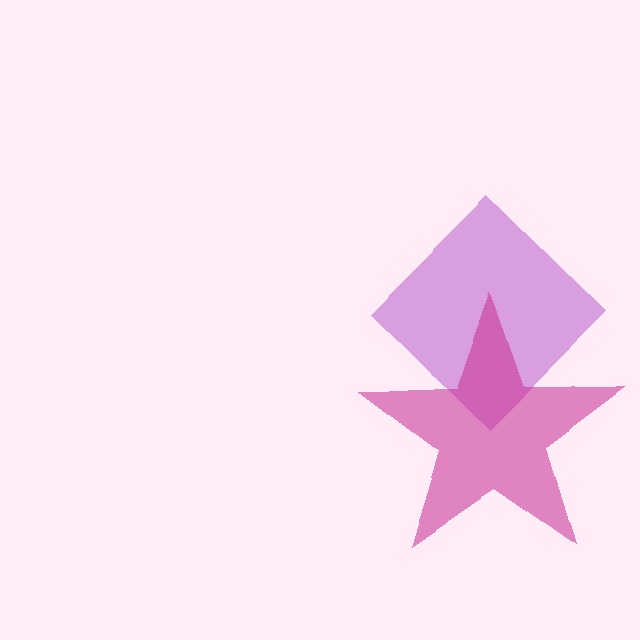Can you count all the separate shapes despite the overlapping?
Yes, there are 2 separate shapes.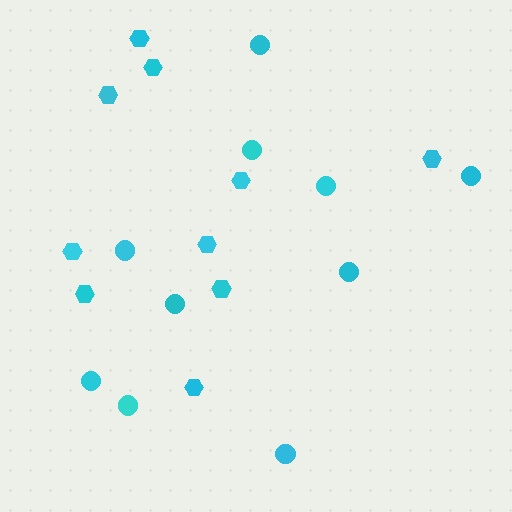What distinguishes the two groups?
There are 2 groups: one group of hexagons (10) and one group of circles (10).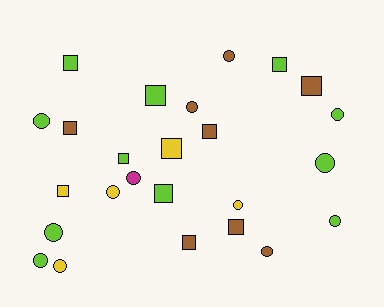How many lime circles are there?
There are 6 lime circles.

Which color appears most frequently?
Lime, with 11 objects.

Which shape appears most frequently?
Circle, with 13 objects.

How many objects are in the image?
There are 25 objects.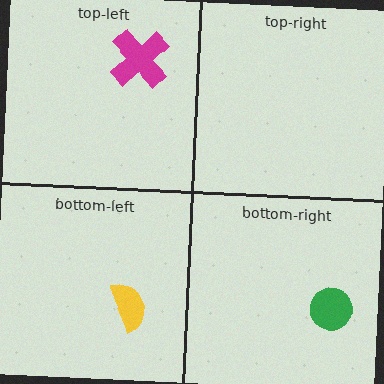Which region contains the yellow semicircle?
The bottom-left region.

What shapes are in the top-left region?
The magenta cross.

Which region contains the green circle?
The bottom-right region.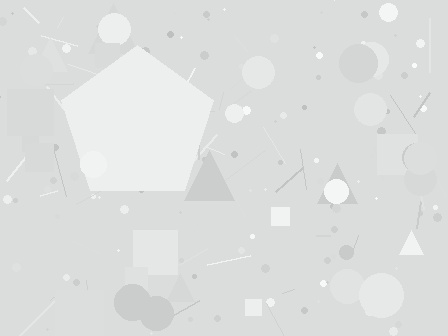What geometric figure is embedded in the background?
A pentagon is embedded in the background.